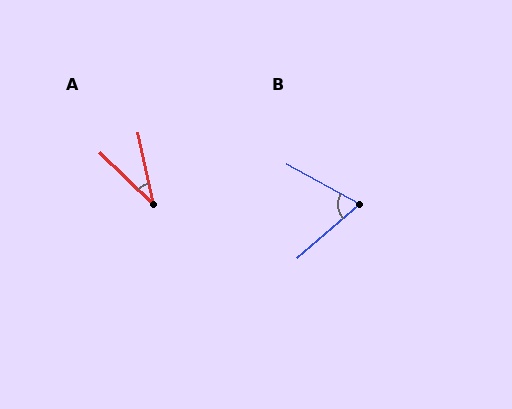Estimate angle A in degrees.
Approximately 33 degrees.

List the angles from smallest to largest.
A (33°), B (70°).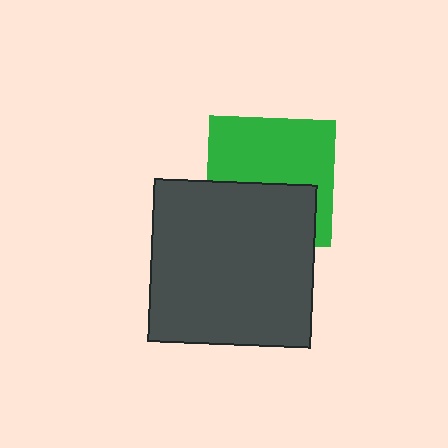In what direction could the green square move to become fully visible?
The green square could move up. That would shift it out from behind the dark gray square entirely.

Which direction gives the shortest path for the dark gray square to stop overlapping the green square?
Moving down gives the shortest separation.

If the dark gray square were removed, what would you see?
You would see the complete green square.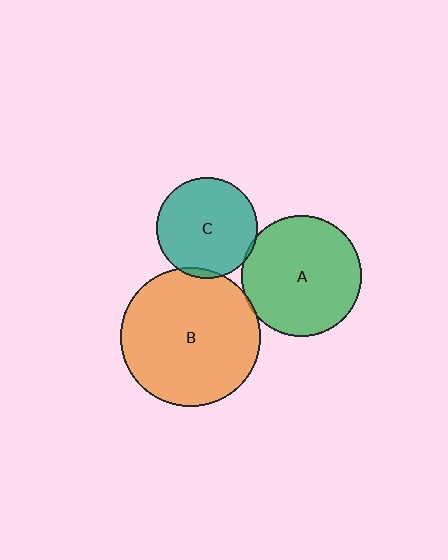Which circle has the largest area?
Circle B (orange).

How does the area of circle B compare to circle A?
Approximately 1.3 times.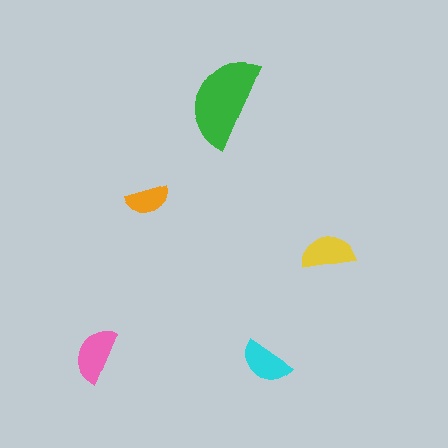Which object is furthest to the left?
The pink semicircle is leftmost.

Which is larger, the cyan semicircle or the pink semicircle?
The pink one.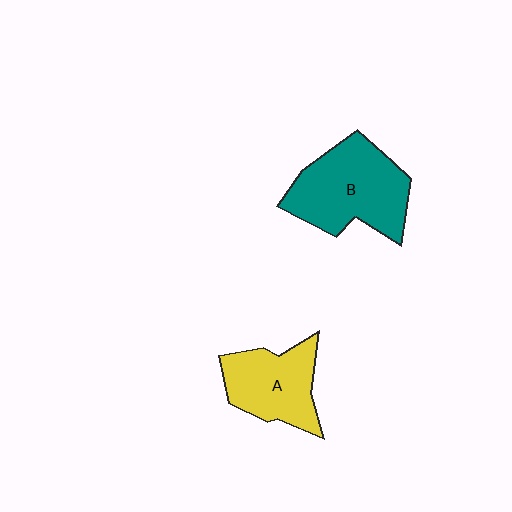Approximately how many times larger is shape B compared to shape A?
Approximately 1.4 times.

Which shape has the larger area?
Shape B (teal).